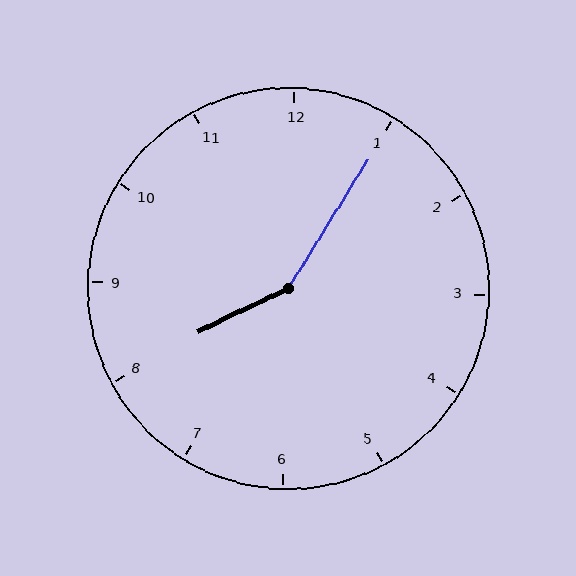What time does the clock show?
8:05.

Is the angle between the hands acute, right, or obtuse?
It is obtuse.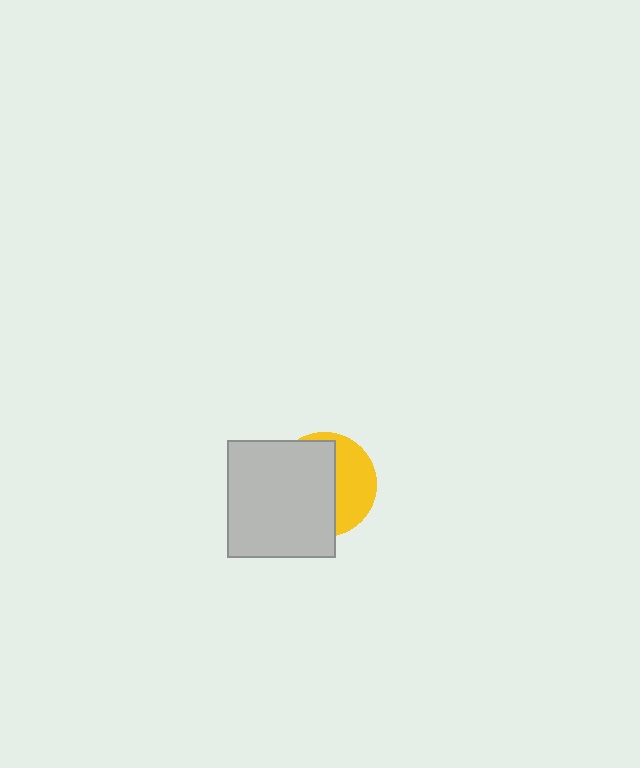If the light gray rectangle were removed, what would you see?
You would see the complete yellow circle.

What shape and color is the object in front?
The object in front is a light gray rectangle.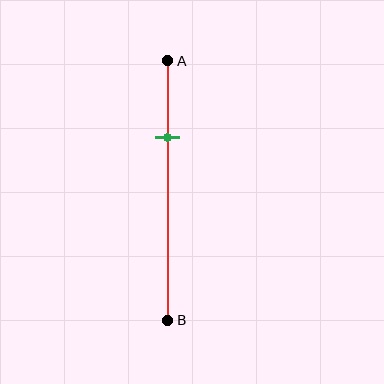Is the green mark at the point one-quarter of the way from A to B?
No, the mark is at about 30% from A, not at the 25% one-quarter point.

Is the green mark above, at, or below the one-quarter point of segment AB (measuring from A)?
The green mark is below the one-quarter point of segment AB.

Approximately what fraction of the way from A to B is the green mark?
The green mark is approximately 30% of the way from A to B.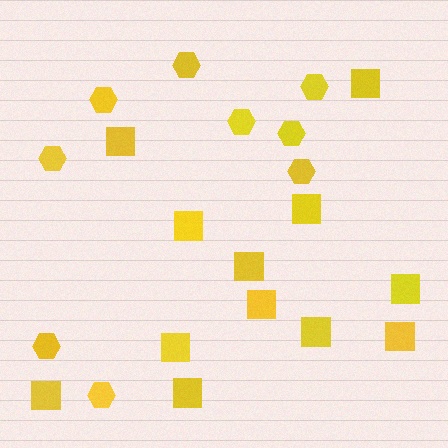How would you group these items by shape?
There are 2 groups: one group of squares (12) and one group of hexagons (9).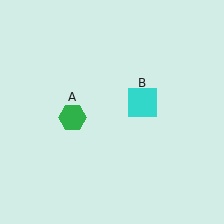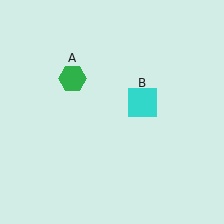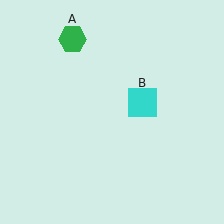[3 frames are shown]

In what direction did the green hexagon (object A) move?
The green hexagon (object A) moved up.